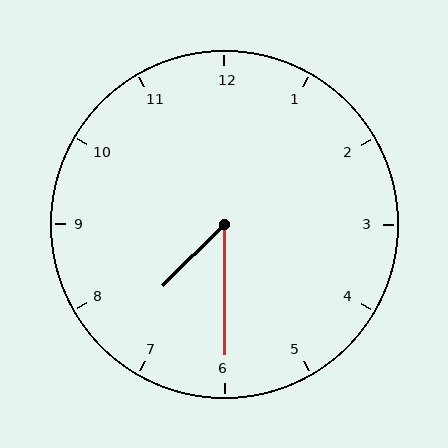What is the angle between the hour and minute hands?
Approximately 45 degrees.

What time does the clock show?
7:30.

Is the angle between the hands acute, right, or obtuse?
It is acute.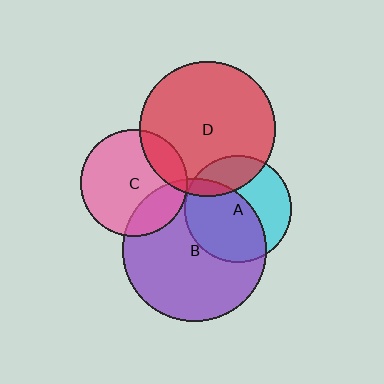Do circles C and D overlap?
Yes.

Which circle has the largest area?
Circle B (purple).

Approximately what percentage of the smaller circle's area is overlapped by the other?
Approximately 20%.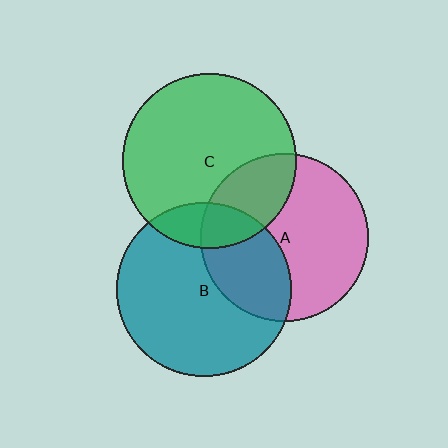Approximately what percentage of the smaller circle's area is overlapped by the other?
Approximately 15%.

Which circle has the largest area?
Circle B (teal).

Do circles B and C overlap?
Yes.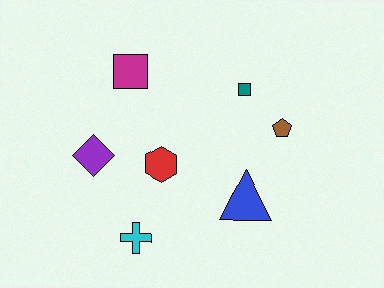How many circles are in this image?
There are no circles.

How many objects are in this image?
There are 7 objects.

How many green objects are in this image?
There are no green objects.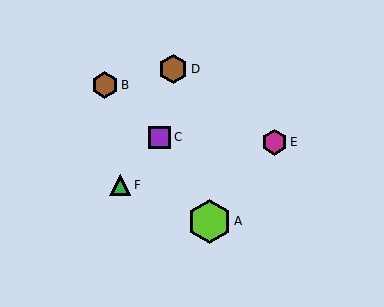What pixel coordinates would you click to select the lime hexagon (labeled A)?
Click at (209, 221) to select the lime hexagon A.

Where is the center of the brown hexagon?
The center of the brown hexagon is at (173, 69).